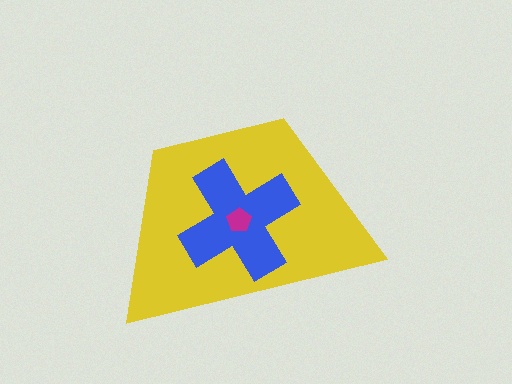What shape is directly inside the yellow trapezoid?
The blue cross.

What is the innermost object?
The magenta pentagon.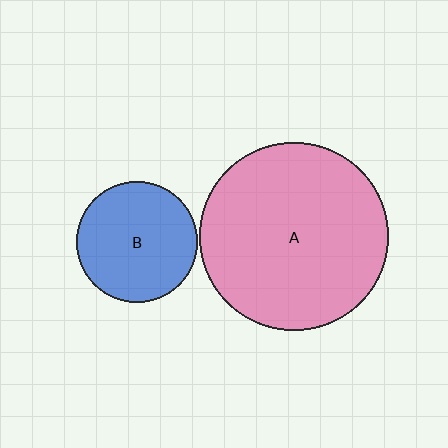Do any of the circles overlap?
No, none of the circles overlap.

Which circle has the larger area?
Circle A (pink).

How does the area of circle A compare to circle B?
Approximately 2.4 times.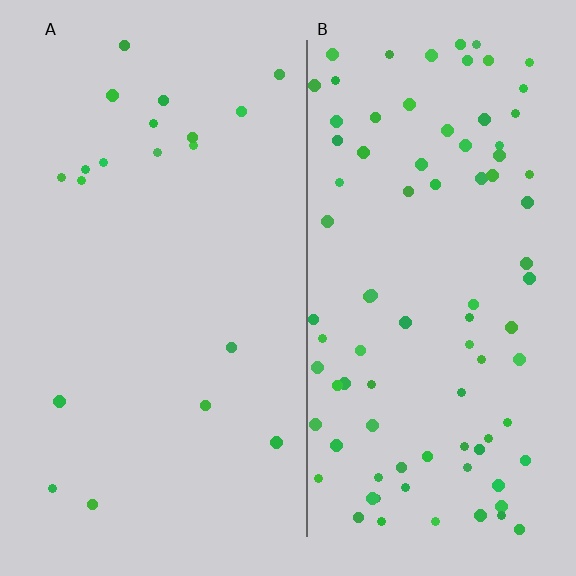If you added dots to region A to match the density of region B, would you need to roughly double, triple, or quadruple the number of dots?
Approximately quadruple.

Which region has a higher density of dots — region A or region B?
B (the right).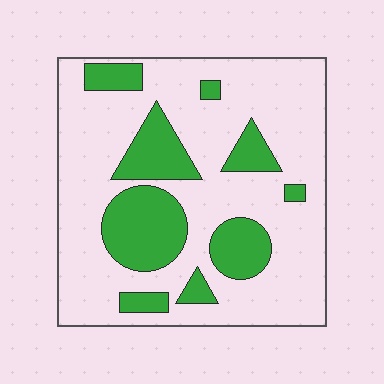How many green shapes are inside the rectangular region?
9.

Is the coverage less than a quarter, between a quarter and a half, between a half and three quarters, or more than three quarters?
Between a quarter and a half.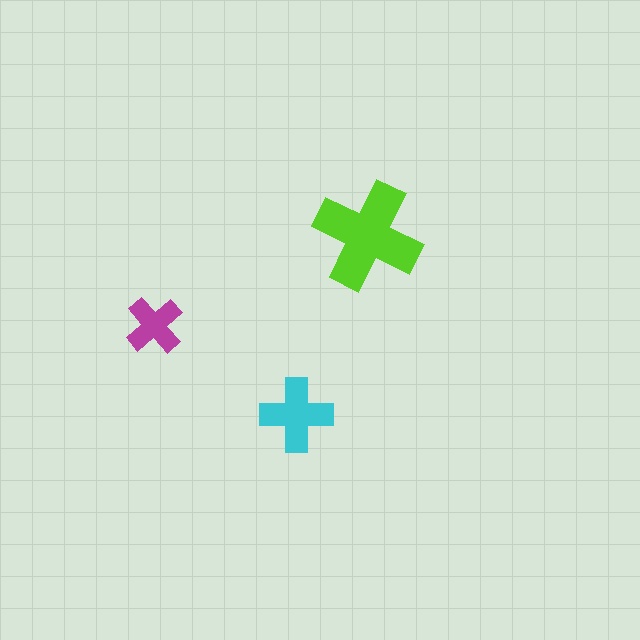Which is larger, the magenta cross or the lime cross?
The lime one.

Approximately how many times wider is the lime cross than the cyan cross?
About 1.5 times wider.